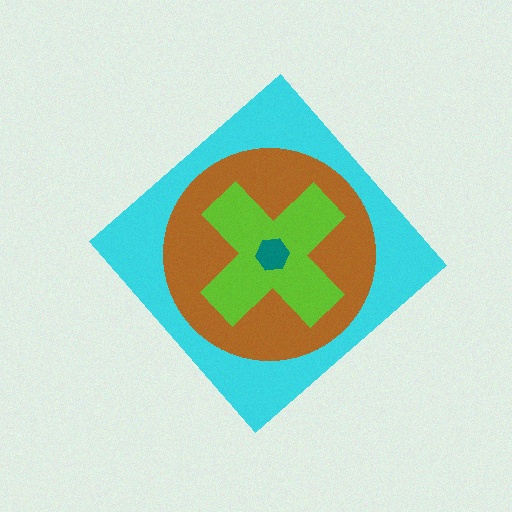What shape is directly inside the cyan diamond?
The brown circle.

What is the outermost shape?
The cyan diamond.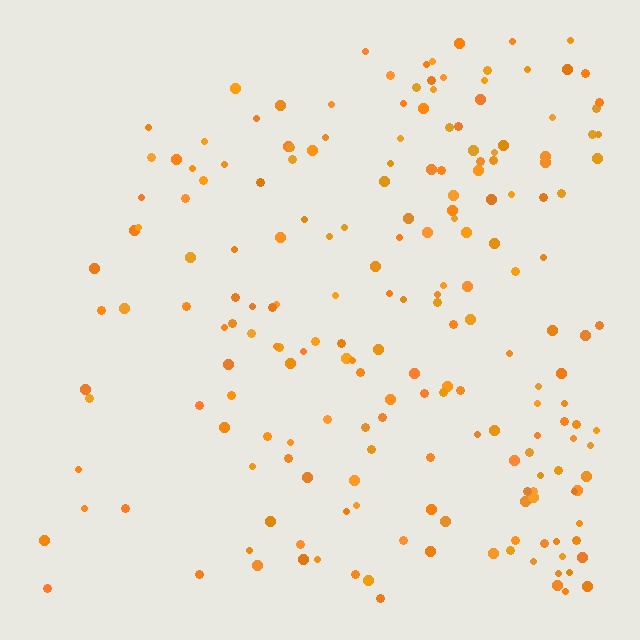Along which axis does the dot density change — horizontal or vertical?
Horizontal.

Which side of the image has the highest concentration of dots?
The right.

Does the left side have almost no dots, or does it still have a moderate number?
Still a moderate number, just noticeably fewer than the right.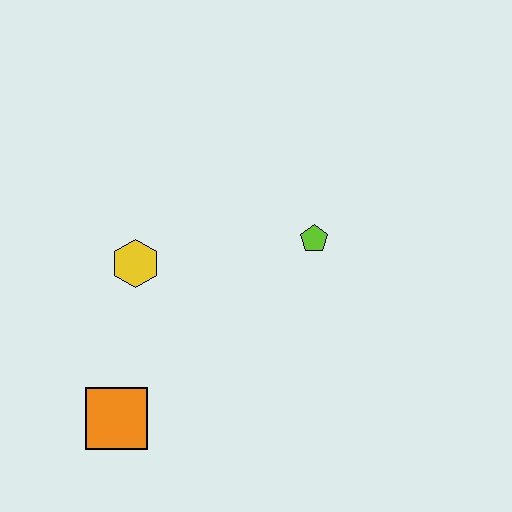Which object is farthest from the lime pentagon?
The orange square is farthest from the lime pentagon.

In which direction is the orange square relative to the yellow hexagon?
The orange square is below the yellow hexagon.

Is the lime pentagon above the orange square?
Yes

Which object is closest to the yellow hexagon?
The orange square is closest to the yellow hexagon.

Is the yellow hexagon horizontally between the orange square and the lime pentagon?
Yes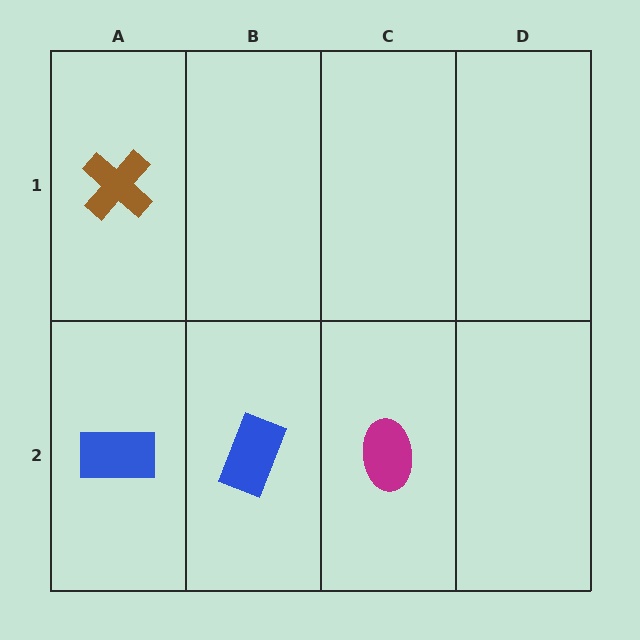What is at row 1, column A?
A brown cross.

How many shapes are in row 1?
1 shape.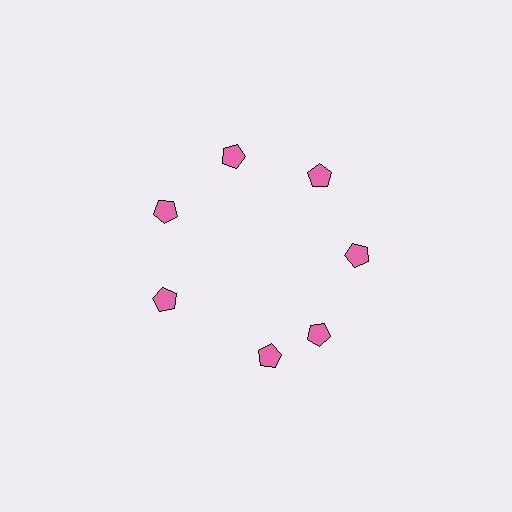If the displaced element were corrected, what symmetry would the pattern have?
It would have 7-fold rotational symmetry — the pattern would map onto itself every 51 degrees.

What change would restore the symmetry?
The symmetry would be restored by rotating it back into even spacing with its neighbors so that all 7 pentagons sit at equal angles and equal distance from the center.